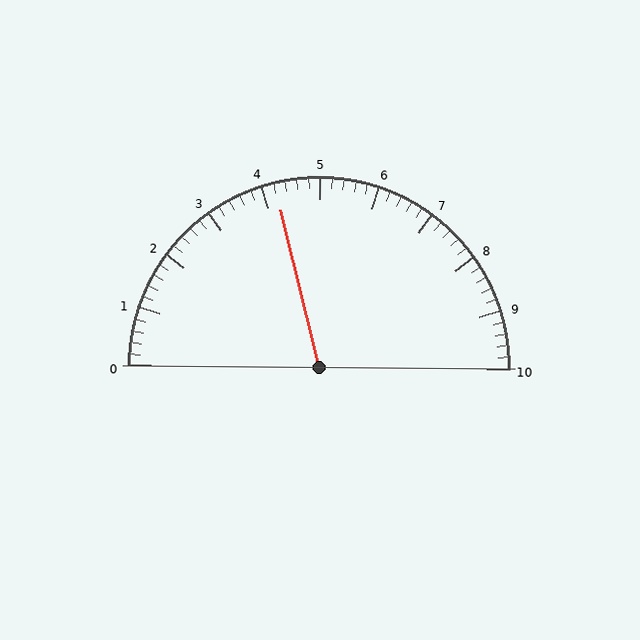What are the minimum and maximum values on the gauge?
The gauge ranges from 0 to 10.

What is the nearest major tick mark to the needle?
The nearest major tick mark is 4.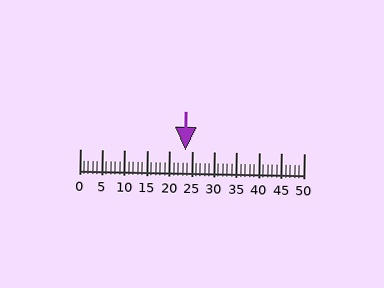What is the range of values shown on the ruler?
The ruler shows values from 0 to 50.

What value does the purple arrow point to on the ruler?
The purple arrow points to approximately 24.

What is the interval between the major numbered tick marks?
The major tick marks are spaced 5 units apart.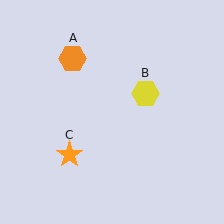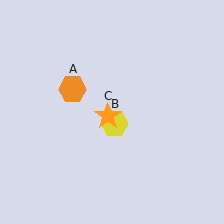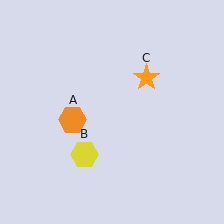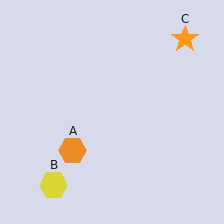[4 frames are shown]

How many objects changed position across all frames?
3 objects changed position: orange hexagon (object A), yellow hexagon (object B), orange star (object C).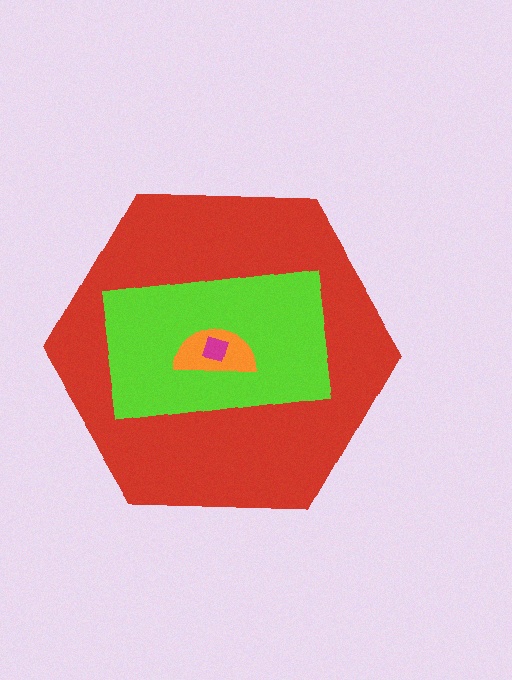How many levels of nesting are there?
4.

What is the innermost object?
The magenta square.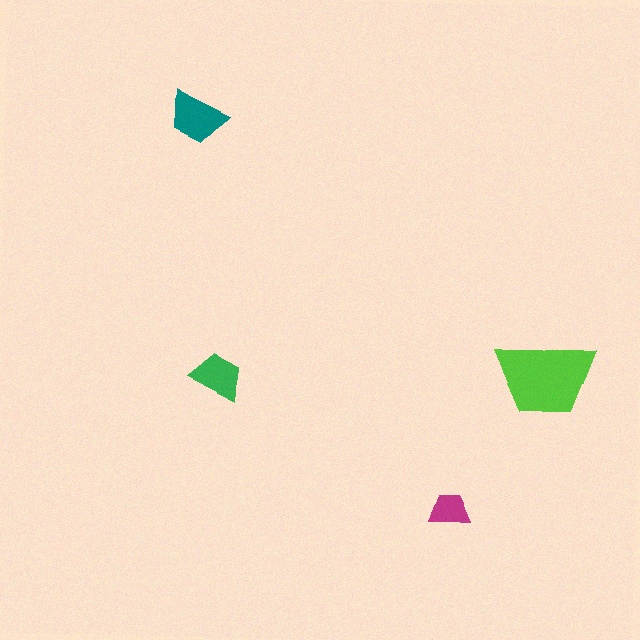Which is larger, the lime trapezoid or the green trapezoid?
The lime one.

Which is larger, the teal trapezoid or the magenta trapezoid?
The teal one.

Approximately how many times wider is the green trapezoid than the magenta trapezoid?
About 1.5 times wider.